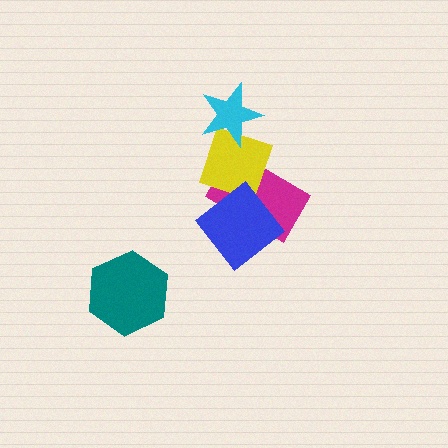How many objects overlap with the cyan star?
1 object overlaps with the cyan star.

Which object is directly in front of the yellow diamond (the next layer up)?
The blue diamond is directly in front of the yellow diamond.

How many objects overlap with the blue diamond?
2 objects overlap with the blue diamond.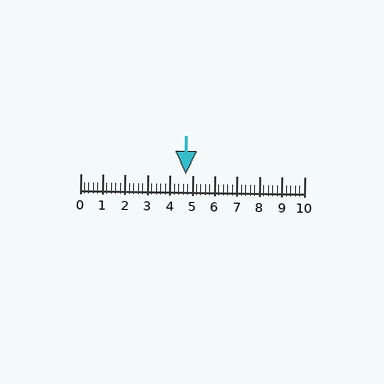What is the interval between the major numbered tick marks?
The major tick marks are spaced 1 units apart.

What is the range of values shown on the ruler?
The ruler shows values from 0 to 10.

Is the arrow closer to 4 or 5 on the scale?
The arrow is closer to 5.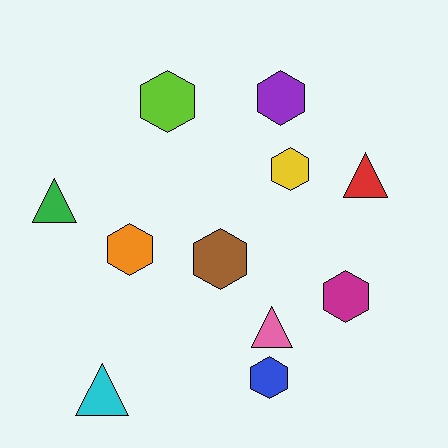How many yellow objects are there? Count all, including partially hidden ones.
There is 1 yellow object.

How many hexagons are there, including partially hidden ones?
There are 7 hexagons.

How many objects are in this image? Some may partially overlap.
There are 11 objects.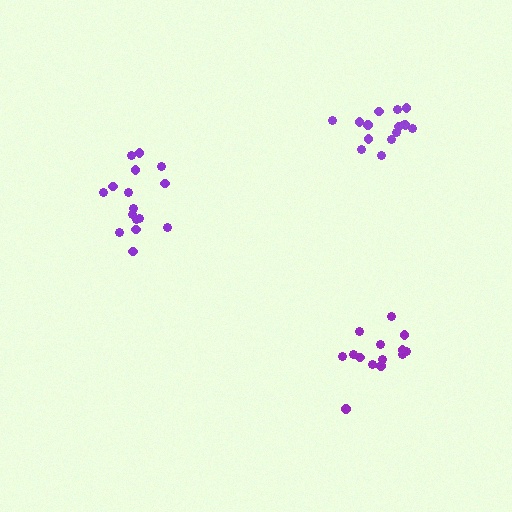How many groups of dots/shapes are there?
There are 3 groups.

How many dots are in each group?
Group 1: 15 dots, Group 2: 16 dots, Group 3: 14 dots (45 total).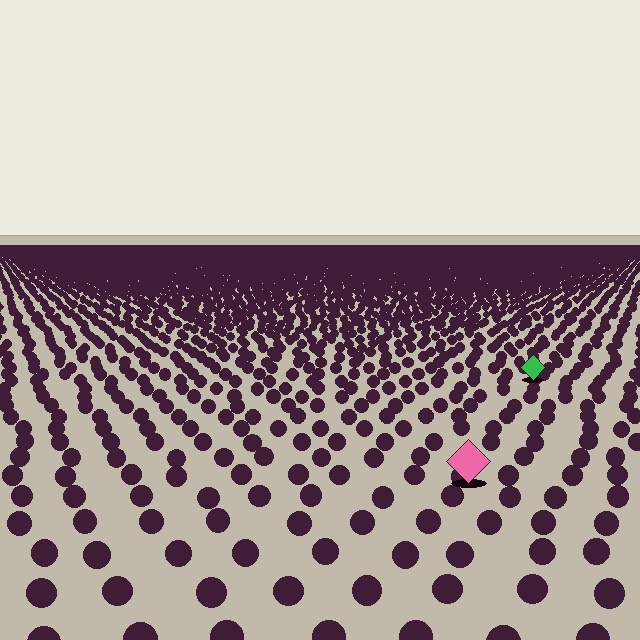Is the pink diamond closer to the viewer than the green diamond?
Yes. The pink diamond is closer — you can tell from the texture gradient: the ground texture is coarser near it.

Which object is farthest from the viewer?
The green diamond is farthest from the viewer. It appears smaller and the ground texture around it is denser.